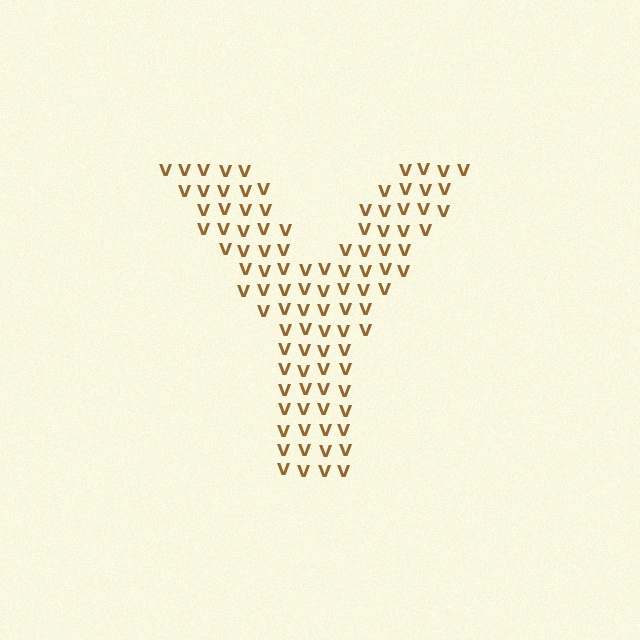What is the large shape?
The large shape is the letter Y.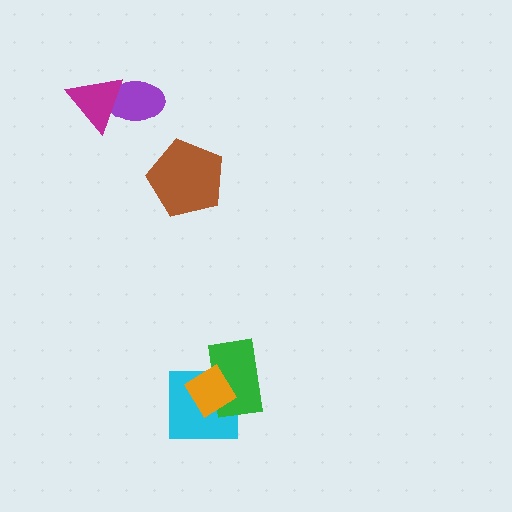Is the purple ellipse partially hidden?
Yes, it is partially covered by another shape.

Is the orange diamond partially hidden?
No, no other shape covers it.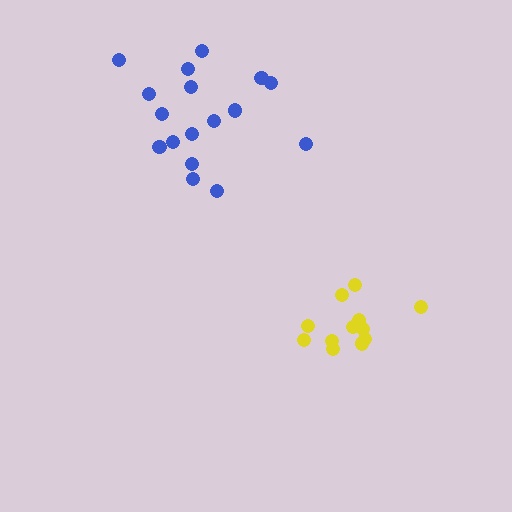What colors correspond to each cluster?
The clusters are colored: yellow, blue.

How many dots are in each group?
Group 1: 12 dots, Group 2: 17 dots (29 total).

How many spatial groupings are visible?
There are 2 spatial groupings.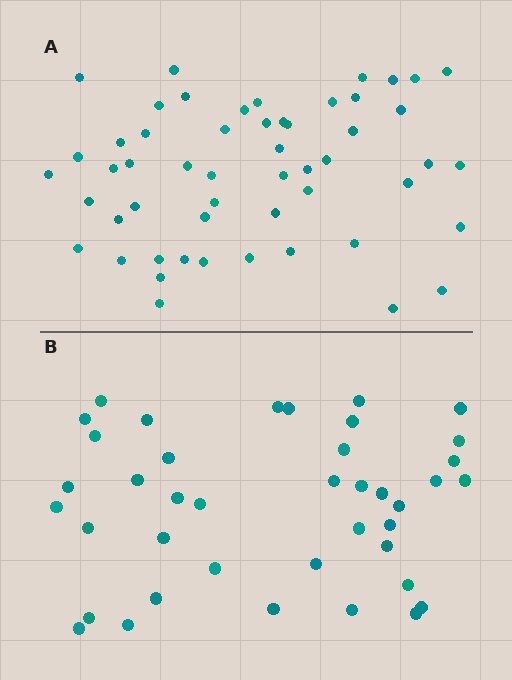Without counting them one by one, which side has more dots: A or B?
Region A (the top region) has more dots.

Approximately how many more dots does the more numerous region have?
Region A has approximately 15 more dots than region B.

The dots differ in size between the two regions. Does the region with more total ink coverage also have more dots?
No. Region B has more total ink coverage because its dots are larger, but region A actually contains more individual dots. Total area can be misleading — the number of items is what matters here.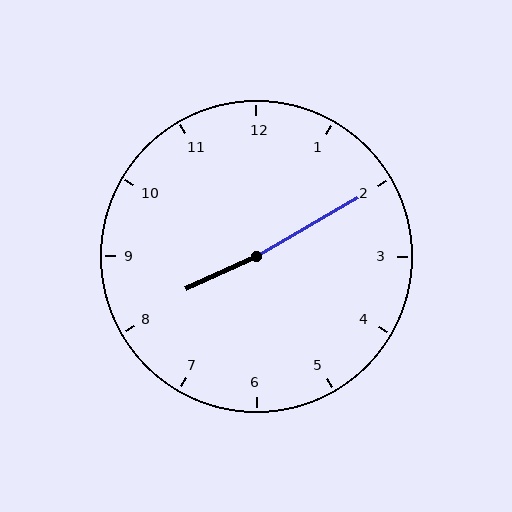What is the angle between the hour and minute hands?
Approximately 175 degrees.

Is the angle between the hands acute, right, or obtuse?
It is obtuse.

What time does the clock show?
8:10.